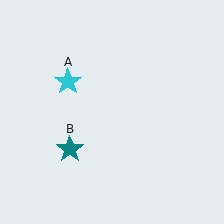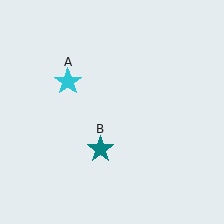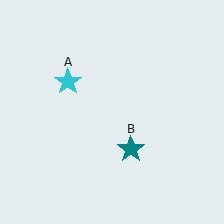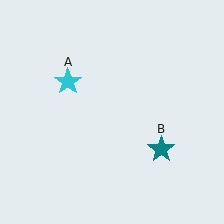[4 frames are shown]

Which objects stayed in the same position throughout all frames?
Cyan star (object A) remained stationary.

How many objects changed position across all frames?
1 object changed position: teal star (object B).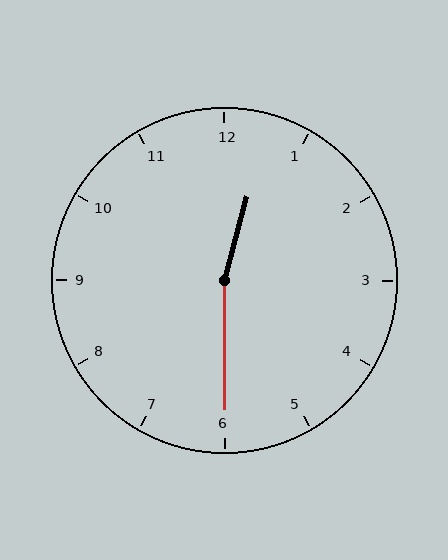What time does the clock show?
12:30.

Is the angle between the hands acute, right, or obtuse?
It is obtuse.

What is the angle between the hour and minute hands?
Approximately 165 degrees.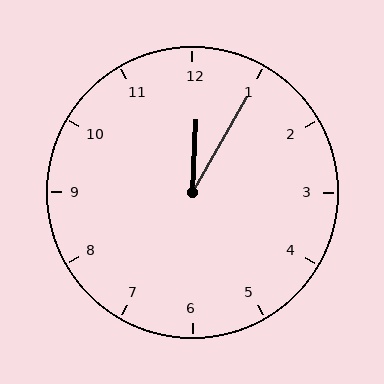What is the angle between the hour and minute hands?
Approximately 28 degrees.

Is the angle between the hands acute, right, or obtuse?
It is acute.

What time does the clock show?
12:05.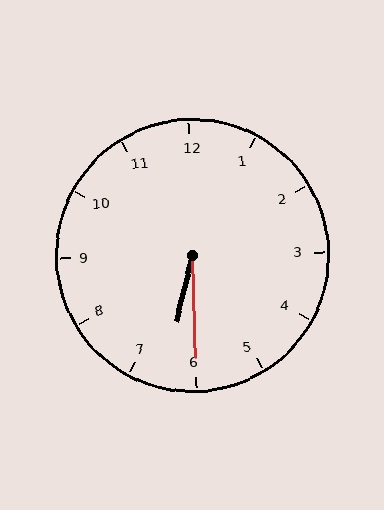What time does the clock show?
6:30.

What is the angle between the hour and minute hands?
Approximately 15 degrees.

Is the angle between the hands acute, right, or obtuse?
It is acute.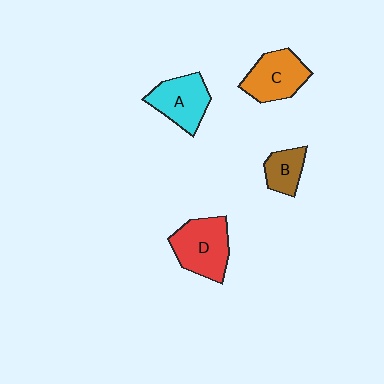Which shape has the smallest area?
Shape B (brown).